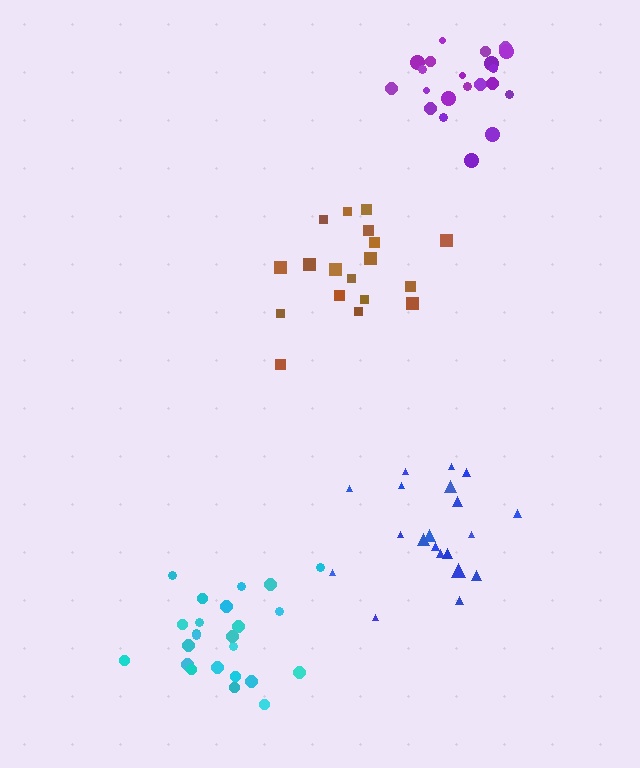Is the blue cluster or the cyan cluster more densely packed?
Cyan.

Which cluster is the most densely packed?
Purple.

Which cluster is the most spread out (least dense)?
Blue.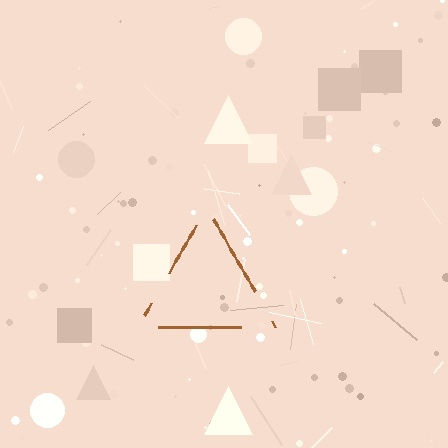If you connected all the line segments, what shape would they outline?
They would outline a triangle.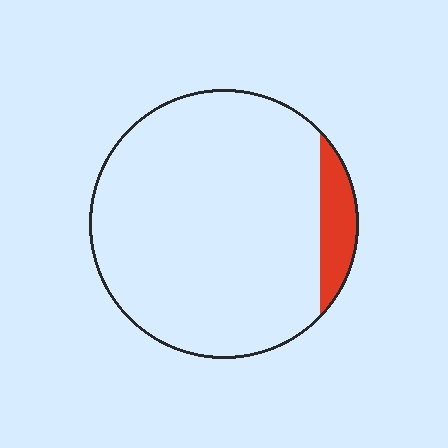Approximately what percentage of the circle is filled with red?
Approximately 10%.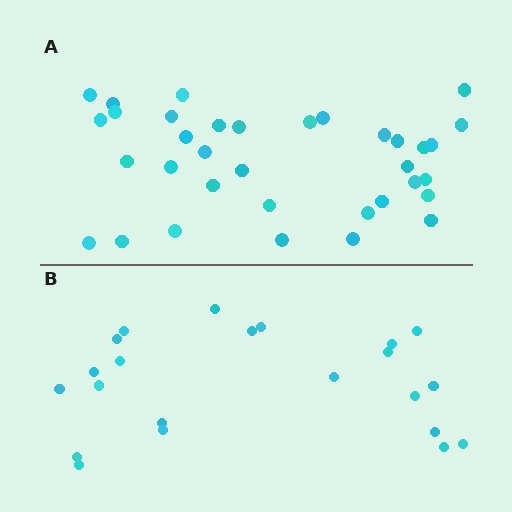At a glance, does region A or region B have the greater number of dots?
Region A (the top region) has more dots.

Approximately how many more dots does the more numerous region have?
Region A has approximately 15 more dots than region B.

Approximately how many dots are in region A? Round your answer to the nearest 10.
About 40 dots. (The exact count is 35, which rounds to 40.)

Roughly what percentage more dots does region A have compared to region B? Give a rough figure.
About 60% more.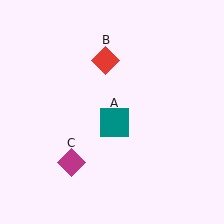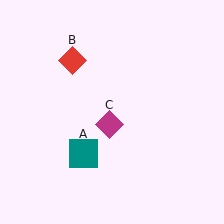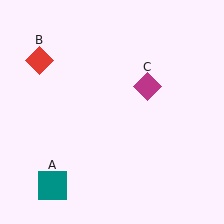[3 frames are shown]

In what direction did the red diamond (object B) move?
The red diamond (object B) moved left.